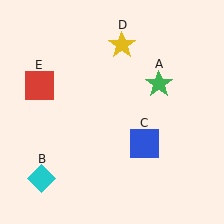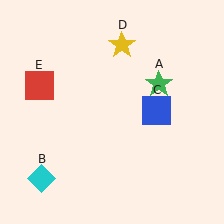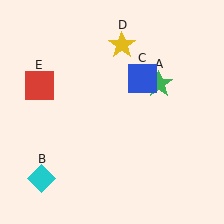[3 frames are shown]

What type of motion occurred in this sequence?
The blue square (object C) rotated counterclockwise around the center of the scene.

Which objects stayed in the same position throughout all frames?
Green star (object A) and cyan diamond (object B) and yellow star (object D) and red square (object E) remained stationary.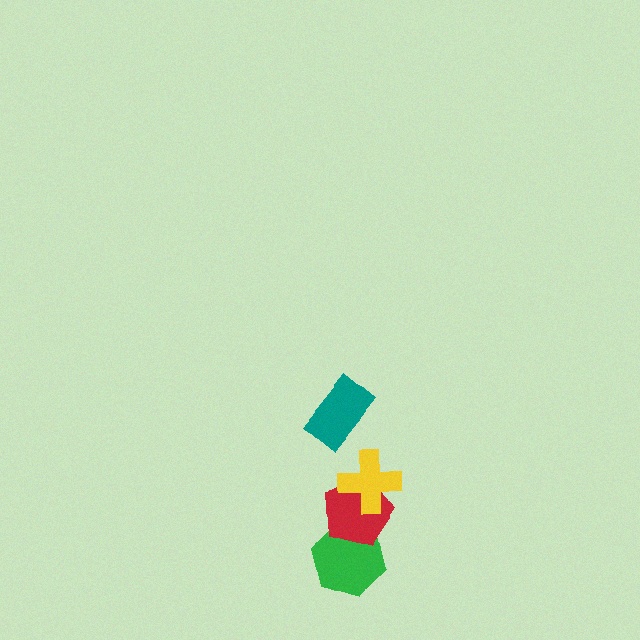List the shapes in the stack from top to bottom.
From top to bottom: the teal rectangle, the yellow cross, the red pentagon, the green hexagon.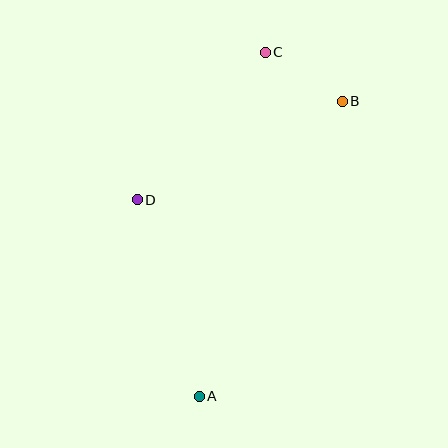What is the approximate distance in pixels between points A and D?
The distance between A and D is approximately 206 pixels.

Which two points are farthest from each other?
Points A and C are farthest from each other.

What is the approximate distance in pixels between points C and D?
The distance between C and D is approximately 195 pixels.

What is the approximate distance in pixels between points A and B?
The distance between A and B is approximately 328 pixels.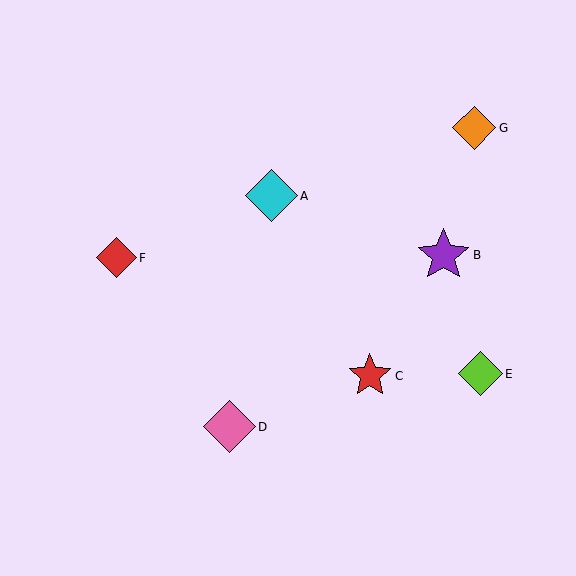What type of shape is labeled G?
Shape G is an orange diamond.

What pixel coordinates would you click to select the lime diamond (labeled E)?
Click at (480, 374) to select the lime diamond E.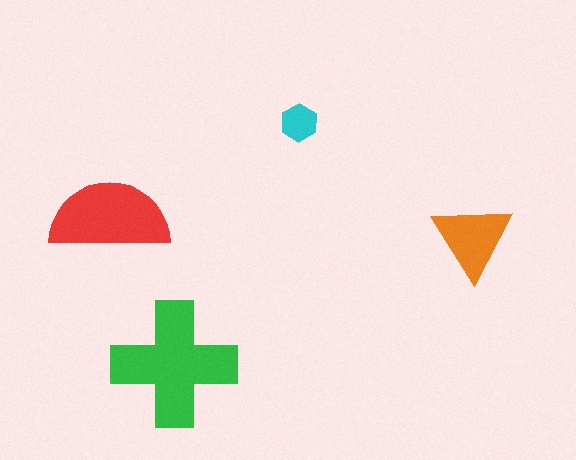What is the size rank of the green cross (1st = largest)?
1st.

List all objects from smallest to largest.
The cyan hexagon, the orange triangle, the red semicircle, the green cross.